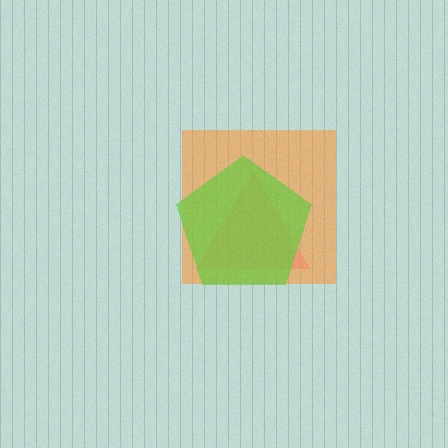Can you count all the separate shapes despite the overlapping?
Yes, there are 3 separate shapes.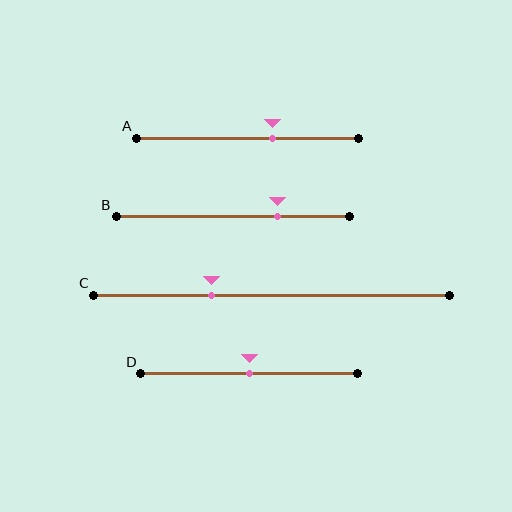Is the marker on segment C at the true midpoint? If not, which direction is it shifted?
No, the marker on segment C is shifted to the left by about 17% of the segment length.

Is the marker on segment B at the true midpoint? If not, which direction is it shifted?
No, the marker on segment B is shifted to the right by about 19% of the segment length.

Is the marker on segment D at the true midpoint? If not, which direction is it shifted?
Yes, the marker on segment D is at the true midpoint.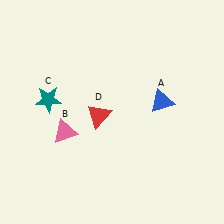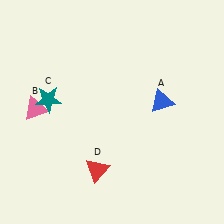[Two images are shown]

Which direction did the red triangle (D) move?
The red triangle (D) moved down.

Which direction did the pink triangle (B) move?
The pink triangle (B) moved left.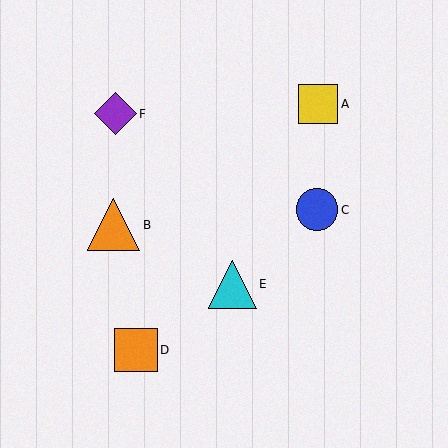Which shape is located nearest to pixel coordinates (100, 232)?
The orange triangle (labeled B) at (113, 225) is nearest to that location.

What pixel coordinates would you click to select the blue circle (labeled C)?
Click at (317, 210) to select the blue circle C.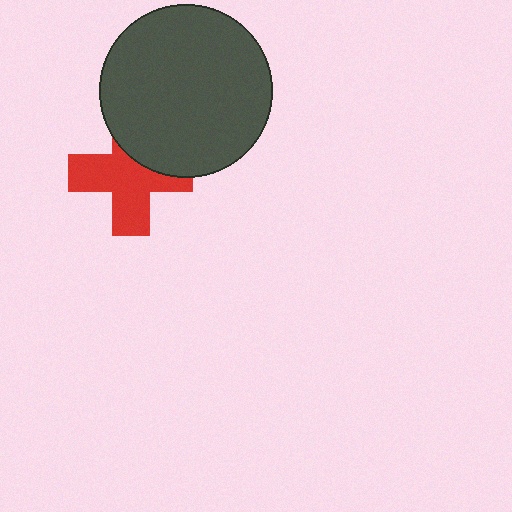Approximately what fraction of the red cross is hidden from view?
Roughly 33% of the red cross is hidden behind the dark gray circle.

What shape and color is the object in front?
The object in front is a dark gray circle.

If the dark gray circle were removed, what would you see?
You would see the complete red cross.